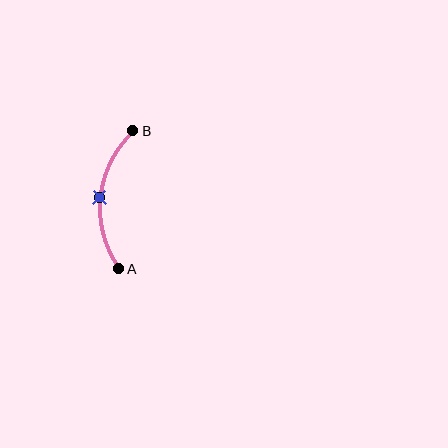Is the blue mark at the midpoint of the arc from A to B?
Yes. The blue mark lies on the arc at equal arc-length from both A and B — it is the arc midpoint.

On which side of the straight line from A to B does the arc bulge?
The arc bulges to the left of the straight line connecting A and B.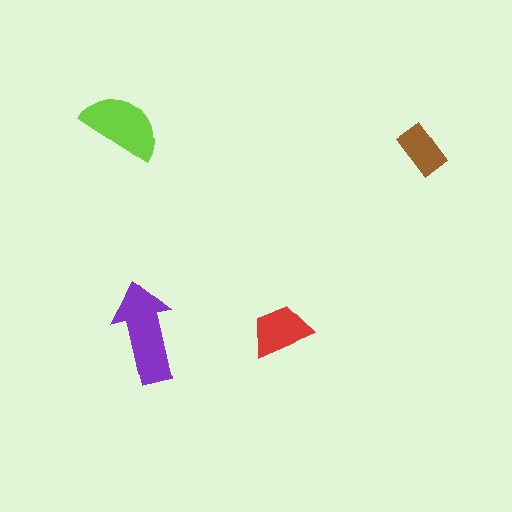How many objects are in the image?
There are 4 objects in the image.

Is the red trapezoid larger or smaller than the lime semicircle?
Smaller.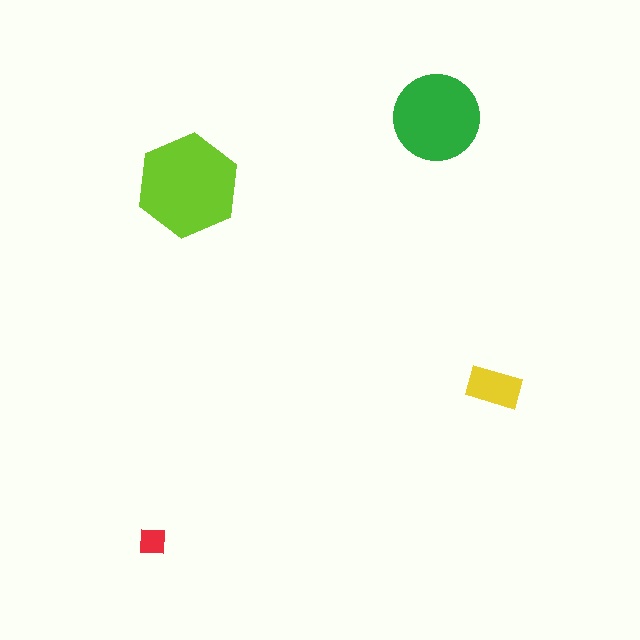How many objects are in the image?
There are 4 objects in the image.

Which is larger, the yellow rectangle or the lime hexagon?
The lime hexagon.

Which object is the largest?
The lime hexagon.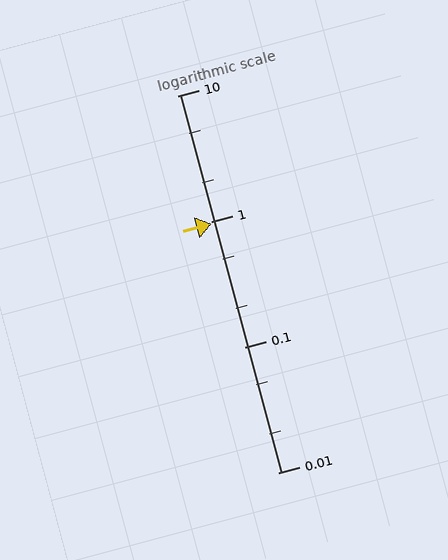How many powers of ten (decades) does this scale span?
The scale spans 3 decades, from 0.01 to 10.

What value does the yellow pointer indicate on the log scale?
The pointer indicates approximately 0.96.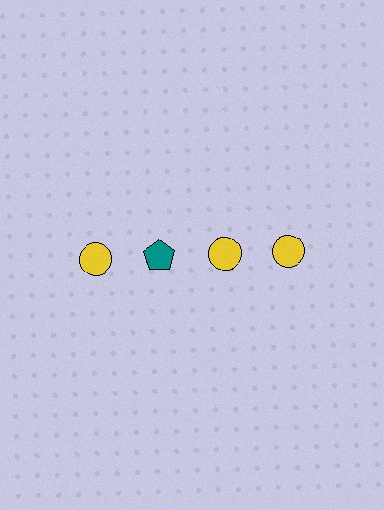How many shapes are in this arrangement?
There are 4 shapes arranged in a grid pattern.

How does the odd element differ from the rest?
It differs in both color (teal instead of yellow) and shape (pentagon instead of circle).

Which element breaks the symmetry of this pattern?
The teal pentagon in the top row, second from left column breaks the symmetry. All other shapes are yellow circles.